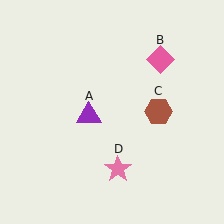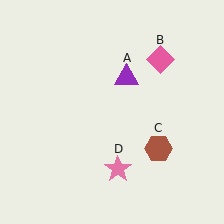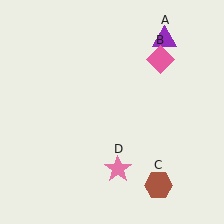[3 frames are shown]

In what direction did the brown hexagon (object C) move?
The brown hexagon (object C) moved down.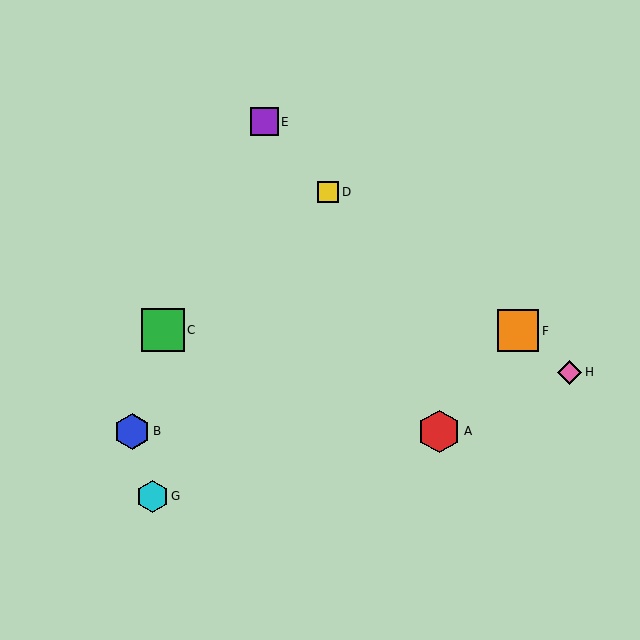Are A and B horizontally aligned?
Yes, both are at y≈431.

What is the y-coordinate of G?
Object G is at y≈496.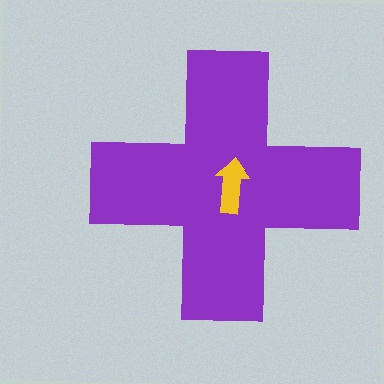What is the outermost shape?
The purple cross.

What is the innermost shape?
The yellow arrow.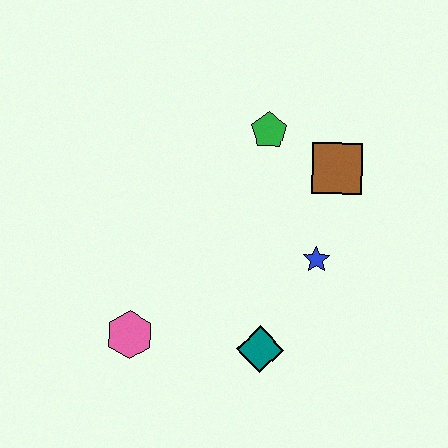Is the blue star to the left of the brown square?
Yes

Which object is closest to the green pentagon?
The brown square is closest to the green pentagon.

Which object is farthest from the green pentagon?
The pink hexagon is farthest from the green pentagon.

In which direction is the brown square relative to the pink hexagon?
The brown square is to the right of the pink hexagon.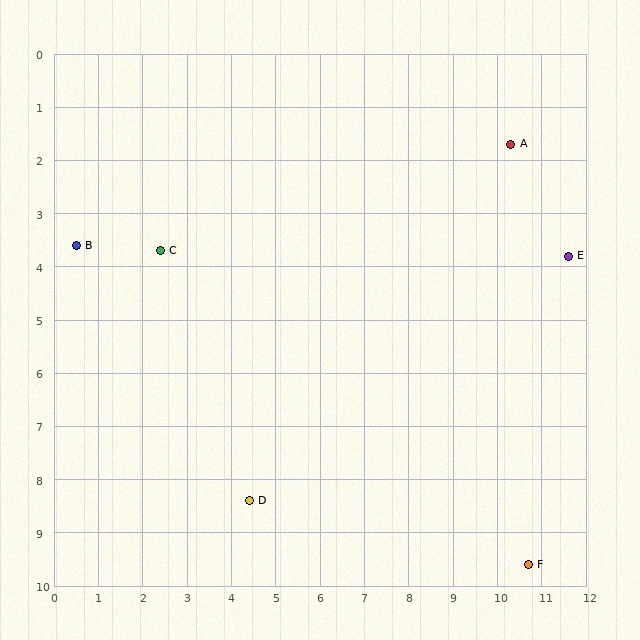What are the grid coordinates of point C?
Point C is at approximately (2.4, 3.7).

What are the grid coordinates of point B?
Point B is at approximately (0.5, 3.6).